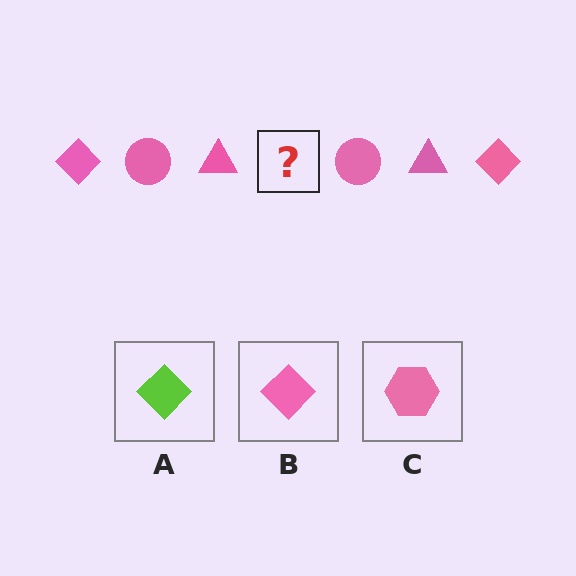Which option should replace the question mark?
Option B.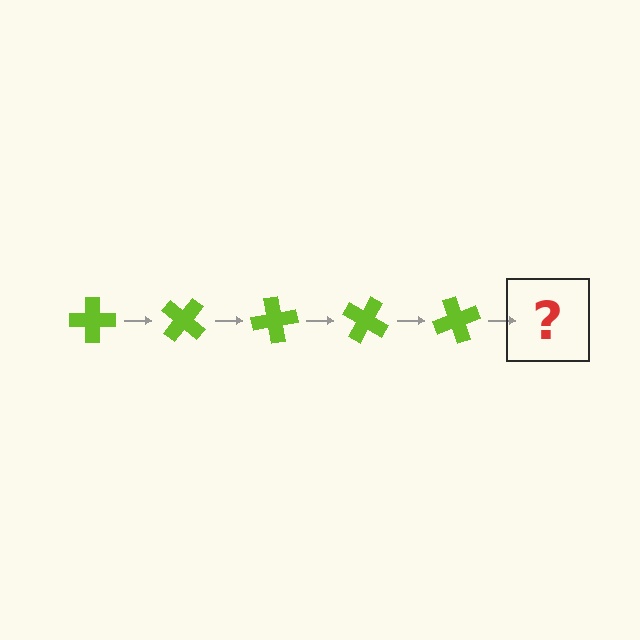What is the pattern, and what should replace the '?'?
The pattern is that the cross rotates 40 degrees each step. The '?' should be a lime cross rotated 200 degrees.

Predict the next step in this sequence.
The next step is a lime cross rotated 200 degrees.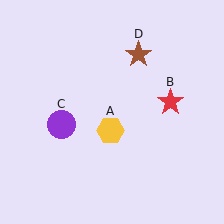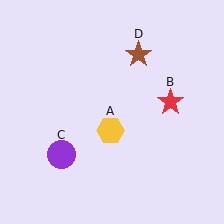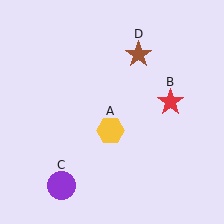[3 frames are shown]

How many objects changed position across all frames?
1 object changed position: purple circle (object C).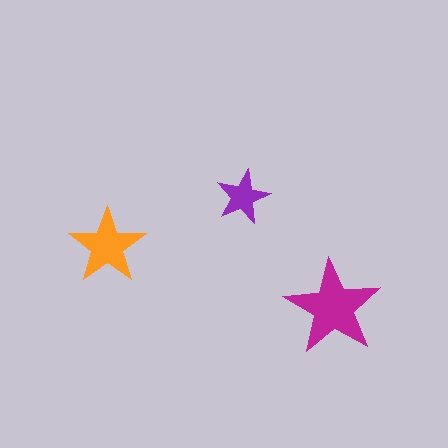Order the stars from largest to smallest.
the magenta one, the orange one, the purple one.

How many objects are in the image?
There are 3 objects in the image.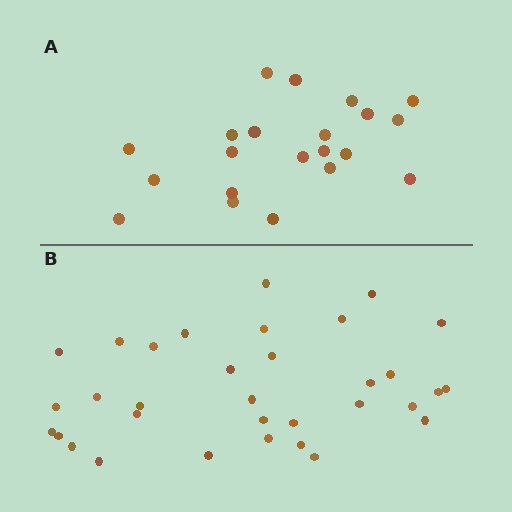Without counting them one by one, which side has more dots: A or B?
Region B (the bottom region) has more dots.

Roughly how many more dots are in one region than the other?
Region B has roughly 12 or so more dots than region A.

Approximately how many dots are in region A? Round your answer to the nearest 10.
About 20 dots. (The exact count is 21, which rounds to 20.)